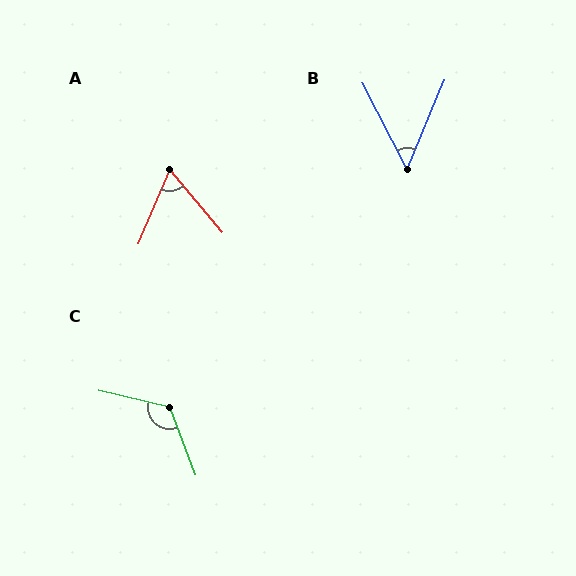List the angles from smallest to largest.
B (50°), A (63°), C (124°).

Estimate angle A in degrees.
Approximately 63 degrees.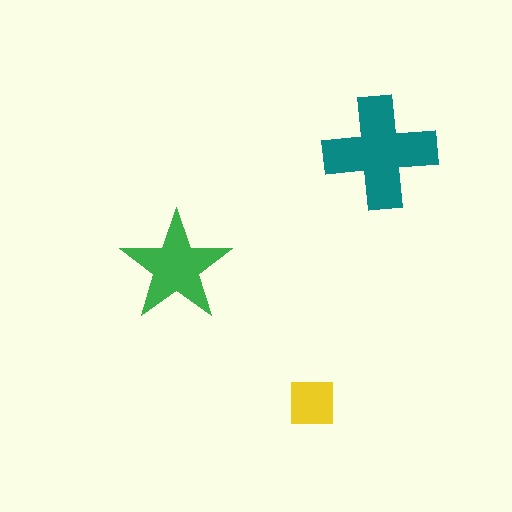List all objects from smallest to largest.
The yellow square, the green star, the teal cross.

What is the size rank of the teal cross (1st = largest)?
1st.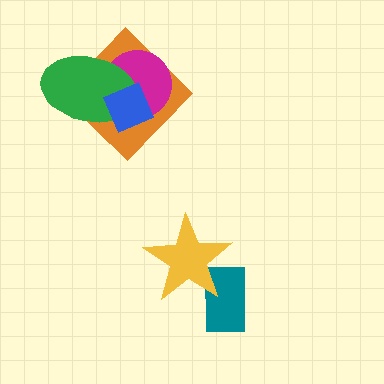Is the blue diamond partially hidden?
No, no other shape covers it.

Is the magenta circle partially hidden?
Yes, it is partially covered by another shape.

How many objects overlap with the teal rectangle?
1 object overlaps with the teal rectangle.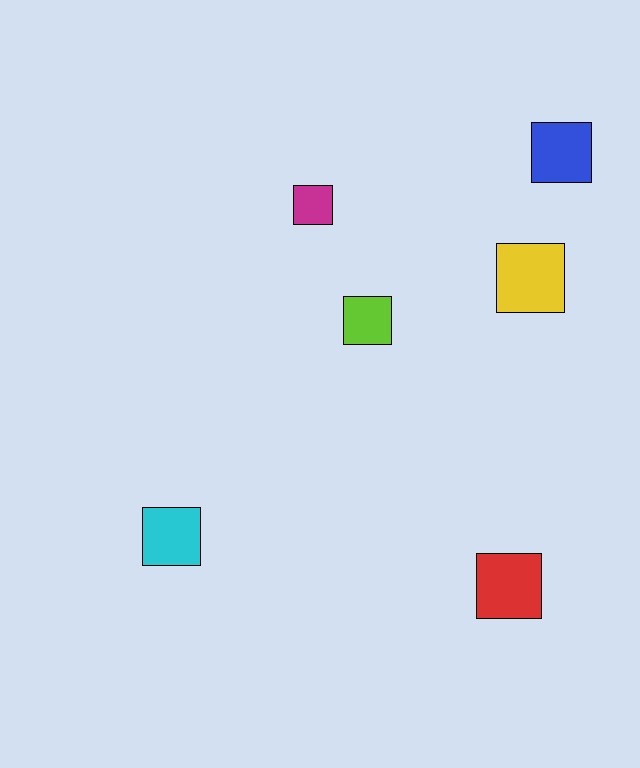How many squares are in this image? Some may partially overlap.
There are 6 squares.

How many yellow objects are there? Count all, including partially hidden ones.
There is 1 yellow object.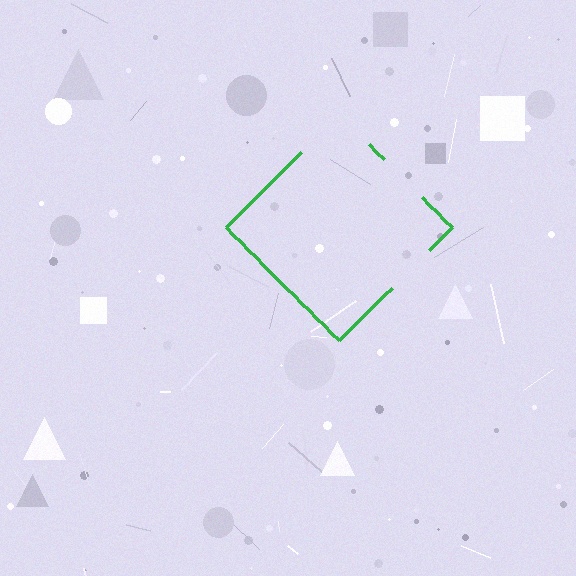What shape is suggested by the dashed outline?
The dashed outline suggests a diamond.